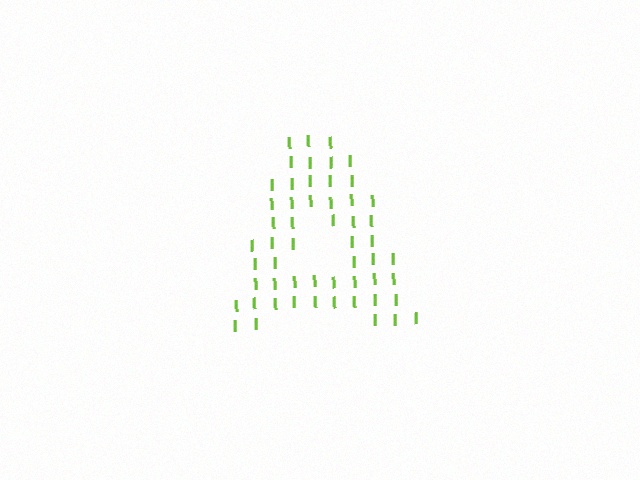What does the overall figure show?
The overall figure shows the letter A.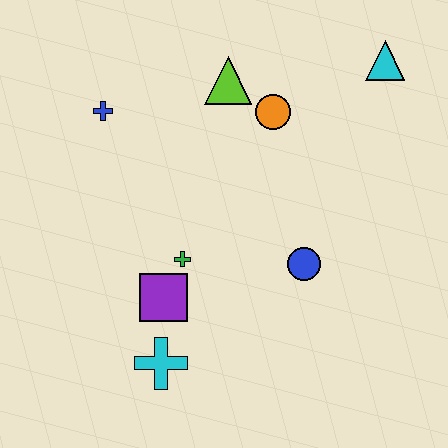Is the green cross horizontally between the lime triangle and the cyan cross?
Yes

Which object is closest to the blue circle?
The green cross is closest to the blue circle.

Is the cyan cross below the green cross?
Yes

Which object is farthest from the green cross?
The cyan triangle is farthest from the green cross.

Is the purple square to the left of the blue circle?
Yes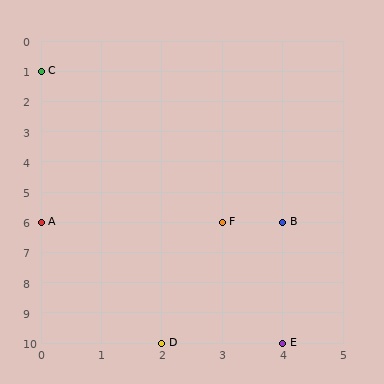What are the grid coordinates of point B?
Point B is at grid coordinates (4, 6).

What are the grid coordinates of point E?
Point E is at grid coordinates (4, 10).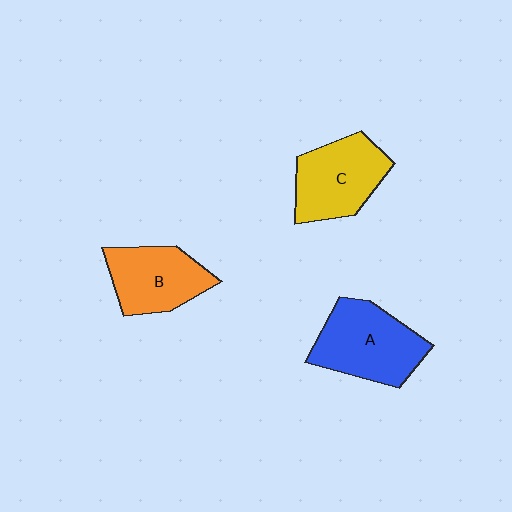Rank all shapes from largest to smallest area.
From largest to smallest: A (blue), C (yellow), B (orange).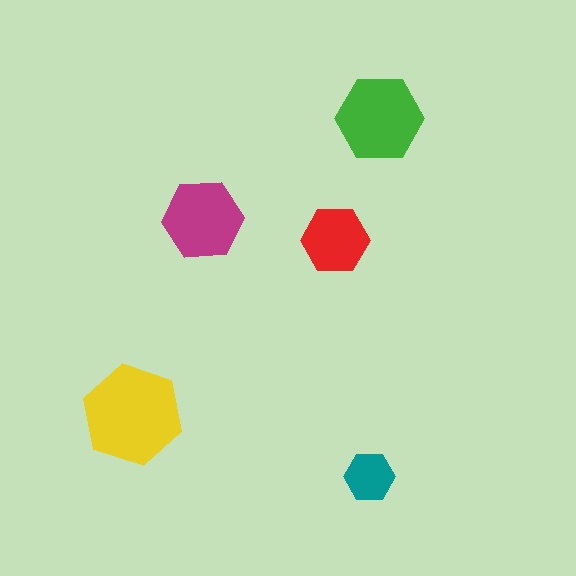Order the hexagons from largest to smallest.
the yellow one, the green one, the magenta one, the red one, the teal one.